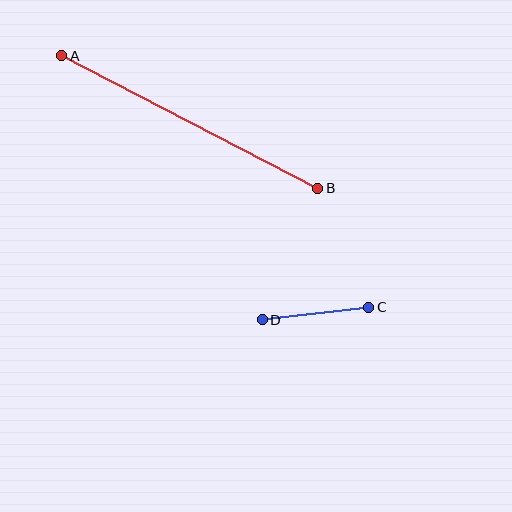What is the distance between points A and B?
The distance is approximately 288 pixels.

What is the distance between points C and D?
The distance is approximately 107 pixels.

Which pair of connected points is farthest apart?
Points A and B are farthest apart.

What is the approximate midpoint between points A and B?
The midpoint is at approximately (190, 122) pixels.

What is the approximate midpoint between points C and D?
The midpoint is at approximately (315, 314) pixels.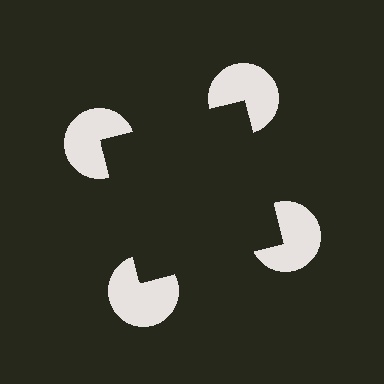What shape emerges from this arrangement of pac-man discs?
An illusory square — its edges are inferred from the aligned wedge cuts in the pac-man discs, not physically drawn.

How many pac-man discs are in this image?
There are 4 — one at each vertex of the illusory square.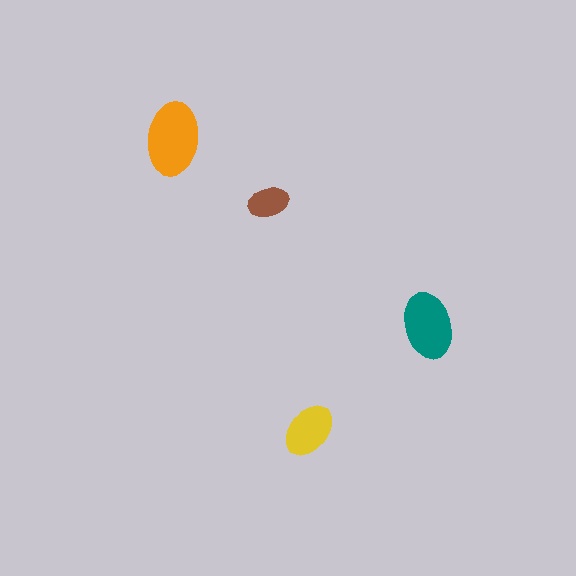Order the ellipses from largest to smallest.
the orange one, the teal one, the yellow one, the brown one.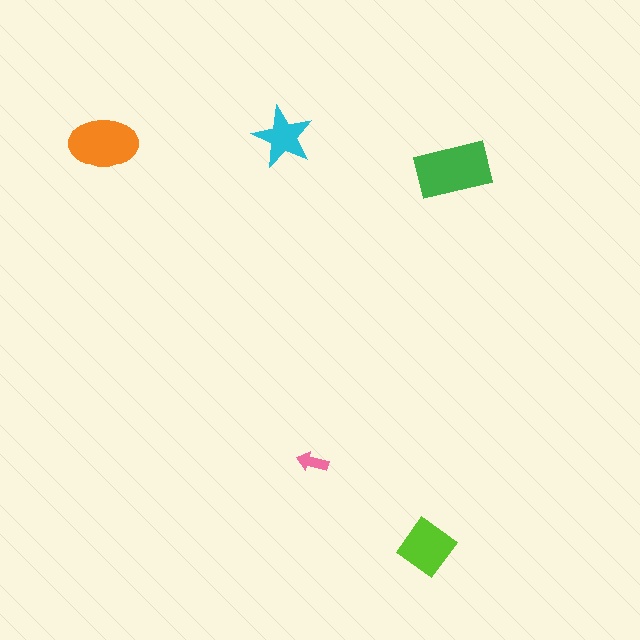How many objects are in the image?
There are 5 objects in the image.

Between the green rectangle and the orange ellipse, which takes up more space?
The green rectangle.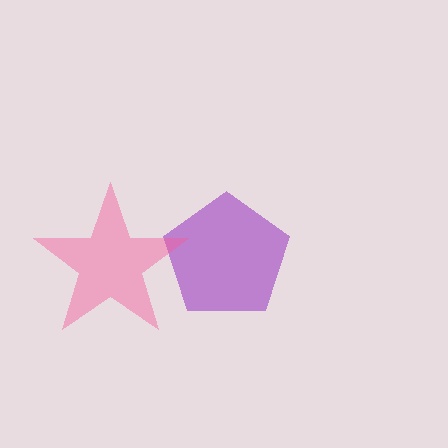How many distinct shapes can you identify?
There are 2 distinct shapes: a purple pentagon, a pink star.